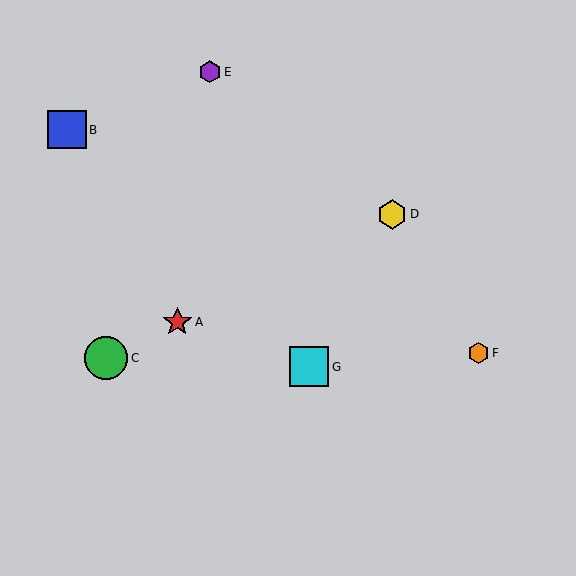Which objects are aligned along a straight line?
Objects A, C, D are aligned along a straight line.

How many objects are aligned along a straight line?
3 objects (A, C, D) are aligned along a straight line.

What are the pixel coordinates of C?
Object C is at (106, 358).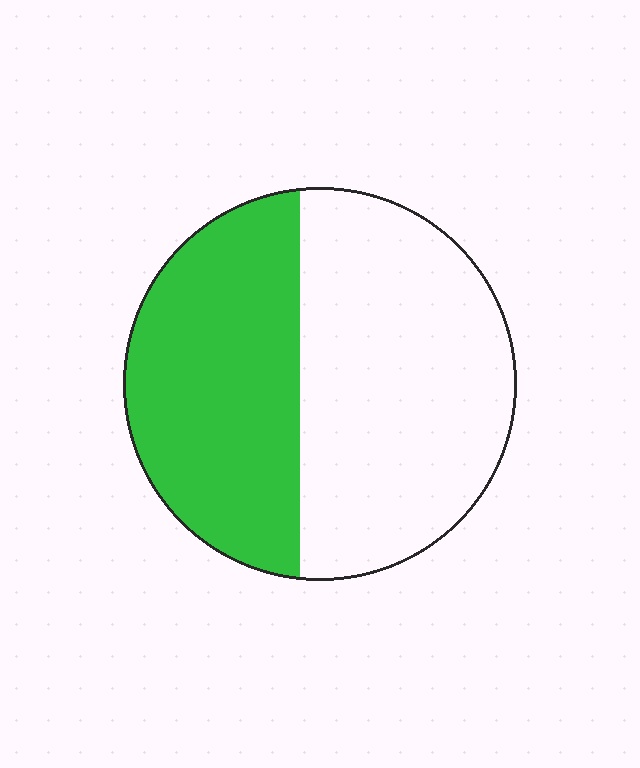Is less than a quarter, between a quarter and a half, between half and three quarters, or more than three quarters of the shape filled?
Between a quarter and a half.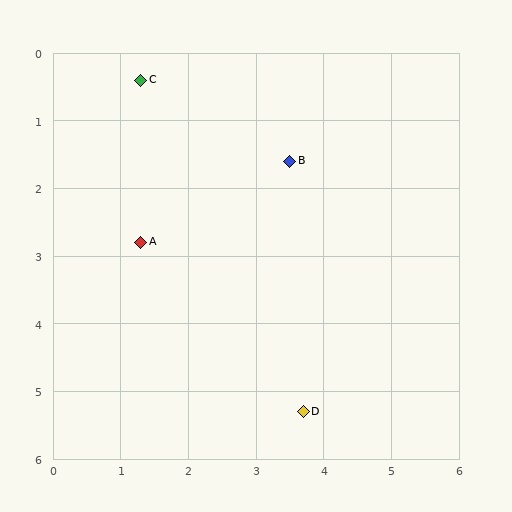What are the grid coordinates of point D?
Point D is at approximately (3.7, 5.3).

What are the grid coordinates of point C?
Point C is at approximately (1.3, 0.4).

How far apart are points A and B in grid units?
Points A and B are about 2.5 grid units apart.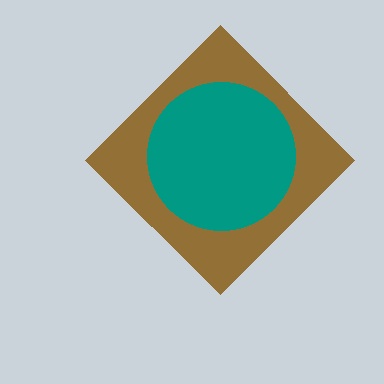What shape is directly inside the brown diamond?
The teal circle.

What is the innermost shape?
The teal circle.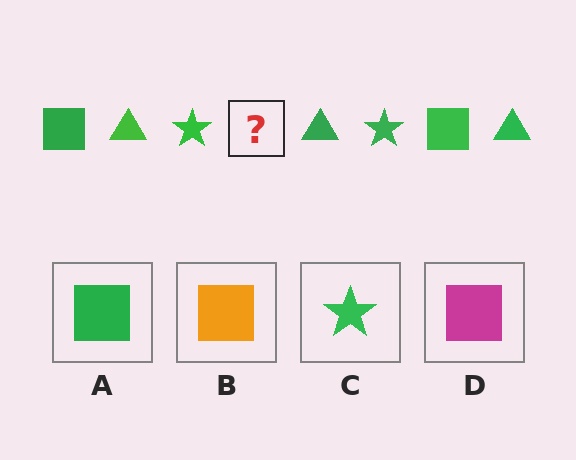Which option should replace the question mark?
Option A.